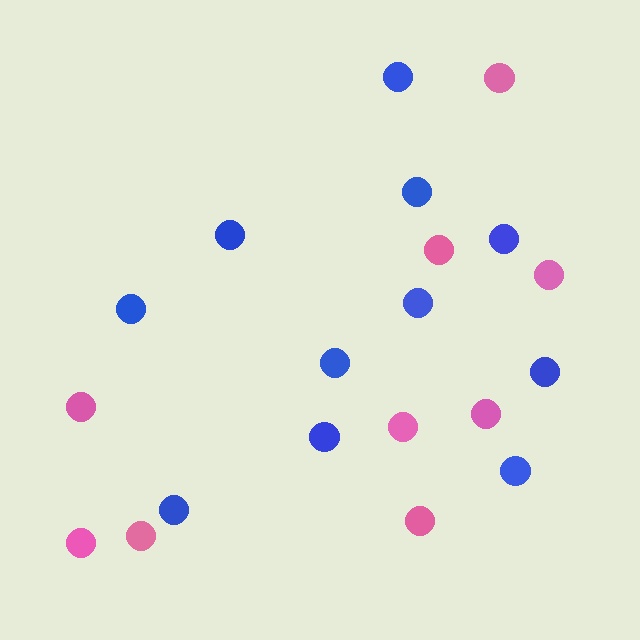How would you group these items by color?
There are 2 groups: one group of pink circles (9) and one group of blue circles (11).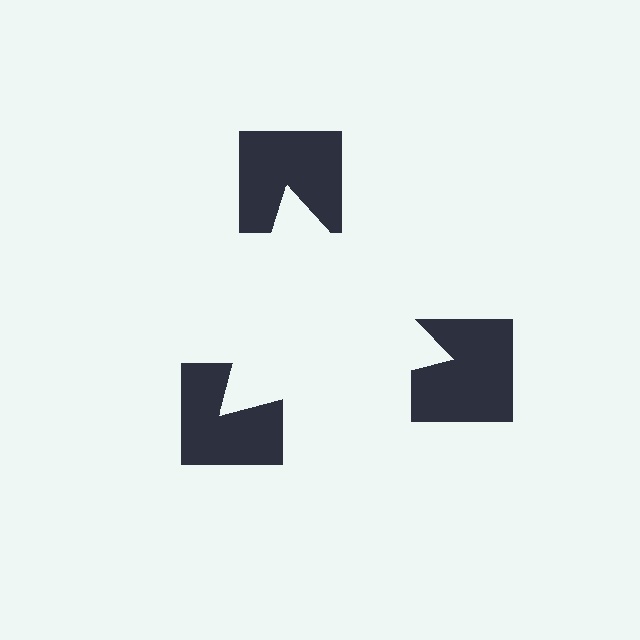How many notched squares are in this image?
There are 3 — one at each vertex of the illusory triangle.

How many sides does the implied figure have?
3 sides.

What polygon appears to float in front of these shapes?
An illusory triangle — its edges are inferred from the aligned wedge cuts in the notched squares, not physically drawn.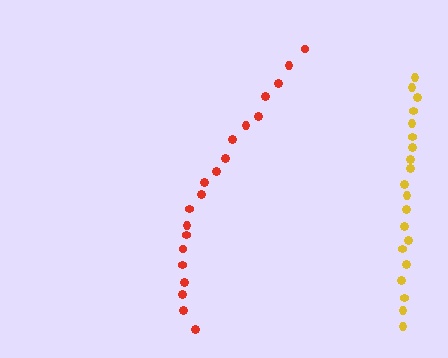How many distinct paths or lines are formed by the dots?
There are 2 distinct paths.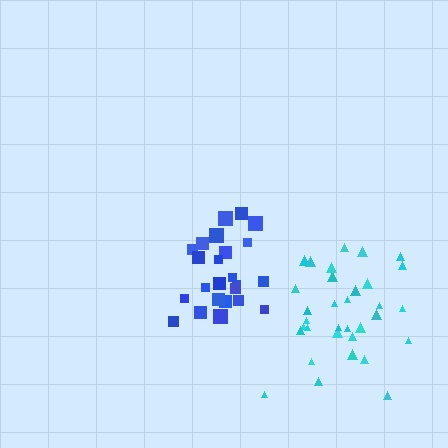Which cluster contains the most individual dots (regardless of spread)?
Cyan (33).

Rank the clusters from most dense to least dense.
blue, cyan.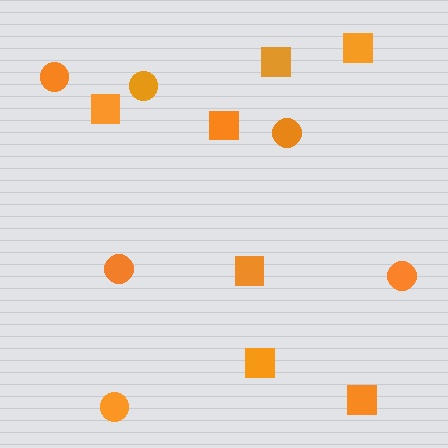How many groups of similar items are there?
There are 2 groups: one group of circles (6) and one group of squares (7).